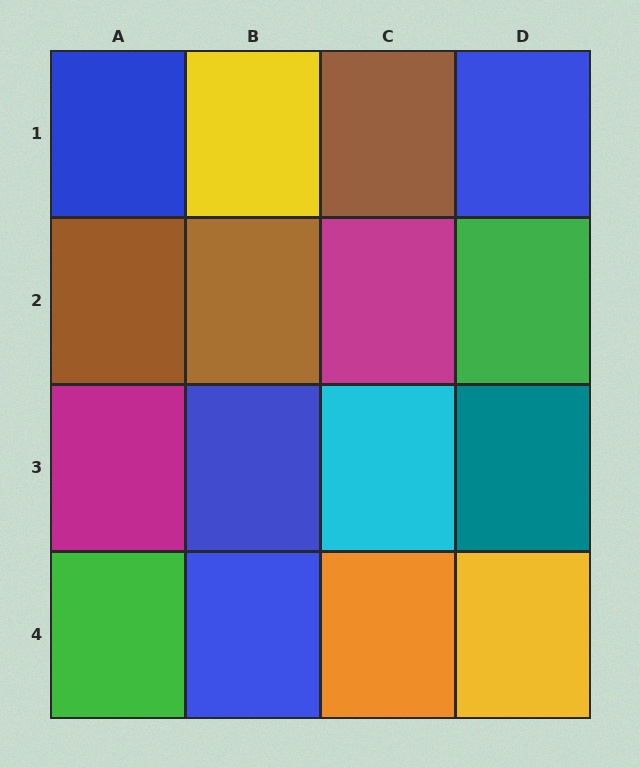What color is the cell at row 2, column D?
Green.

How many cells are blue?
4 cells are blue.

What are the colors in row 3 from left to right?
Magenta, blue, cyan, teal.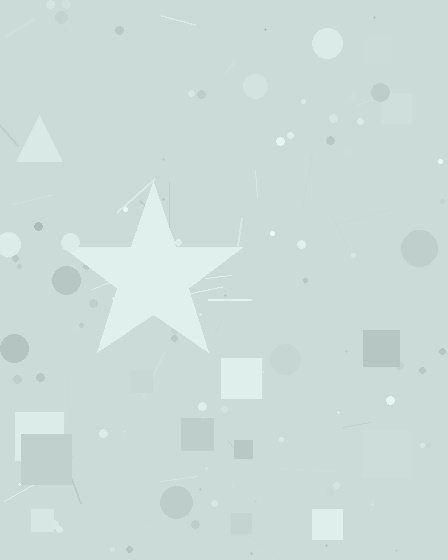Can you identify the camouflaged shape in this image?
The camouflaged shape is a star.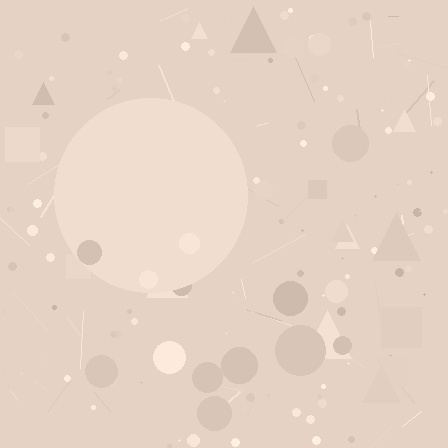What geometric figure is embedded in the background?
A circle is embedded in the background.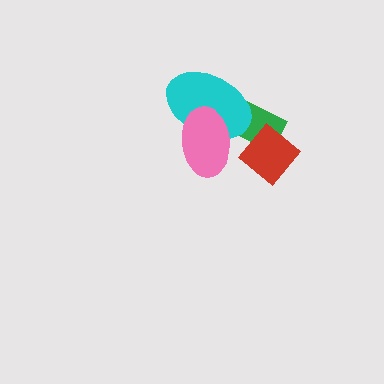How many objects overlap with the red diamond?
1 object overlaps with the red diamond.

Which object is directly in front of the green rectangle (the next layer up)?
The red diamond is directly in front of the green rectangle.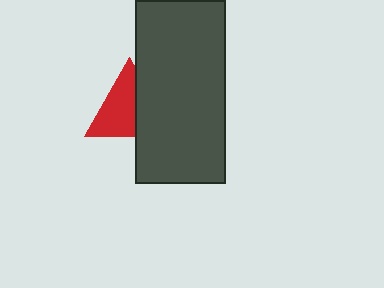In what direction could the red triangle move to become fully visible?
The red triangle could move left. That would shift it out from behind the dark gray rectangle entirely.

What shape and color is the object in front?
The object in front is a dark gray rectangle.